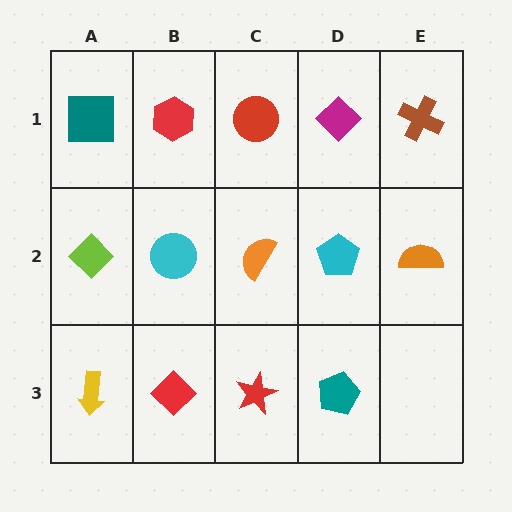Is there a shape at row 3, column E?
No, that cell is empty.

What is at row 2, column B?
A cyan circle.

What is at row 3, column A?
A yellow arrow.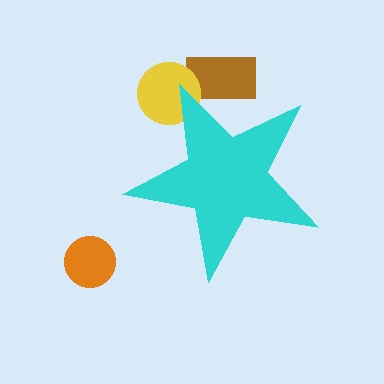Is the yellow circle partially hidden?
Yes, the yellow circle is partially hidden behind the cyan star.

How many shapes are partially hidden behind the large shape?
3 shapes are partially hidden.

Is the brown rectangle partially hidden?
Yes, the brown rectangle is partially hidden behind the cyan star.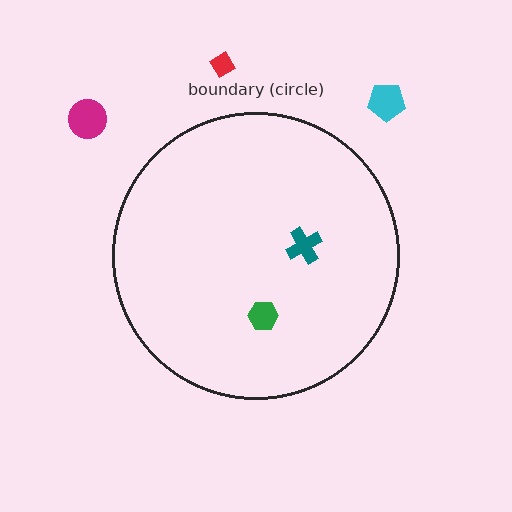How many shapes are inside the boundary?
2 inside, 3 outside.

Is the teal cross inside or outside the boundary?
Inside.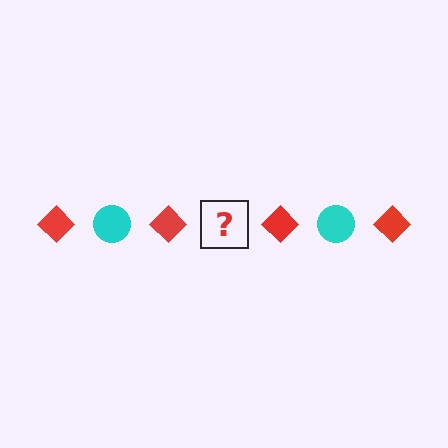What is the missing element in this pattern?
The missing element is a cyan circle.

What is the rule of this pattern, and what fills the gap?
The rule is that the pattern alternates between red diamond and cyan circle. The gap should be filled with a cyan circle.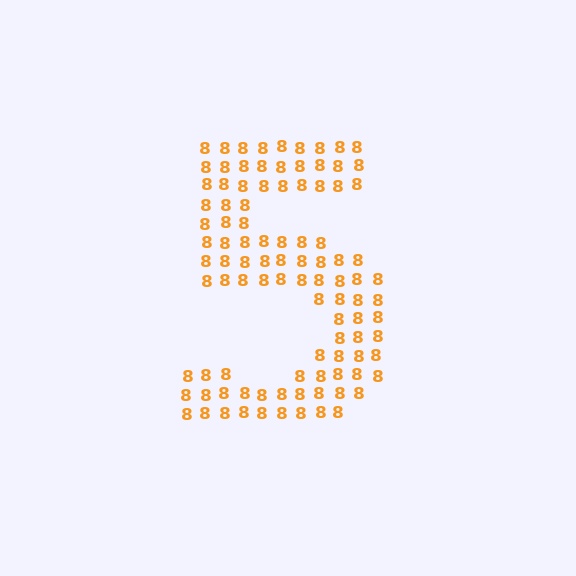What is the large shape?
The large shape is the digit 5.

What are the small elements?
The small elements are digit 8's.